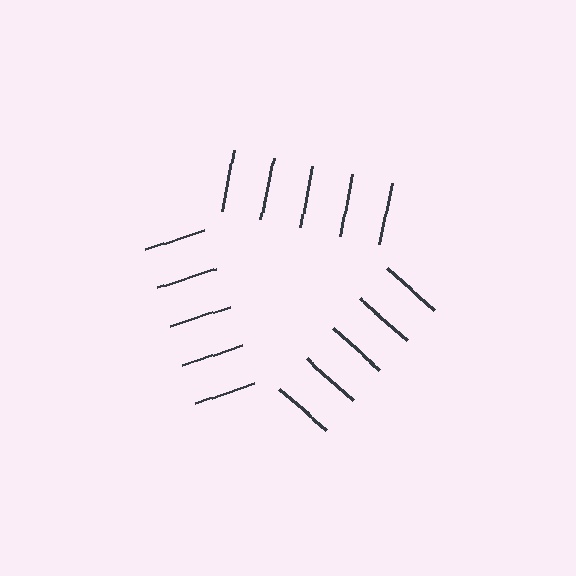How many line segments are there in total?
15 — 5 along each of the 3 edges.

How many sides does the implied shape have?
3 sides — the line-ends trace a triangle.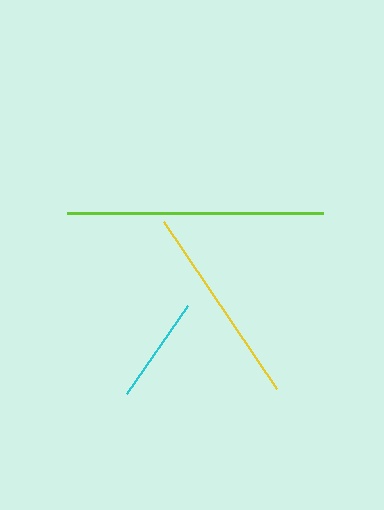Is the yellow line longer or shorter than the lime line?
The lime line is longer than the yellow line.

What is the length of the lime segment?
The lime segment is approximately 256 pixels long.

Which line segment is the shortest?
The cyan line is the shortest at approximately 108 pixels.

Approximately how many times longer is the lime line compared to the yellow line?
The lime line is approximately 1.3 times the length of the yellow line.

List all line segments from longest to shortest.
From longest to shortest: lime, yellow, cyan.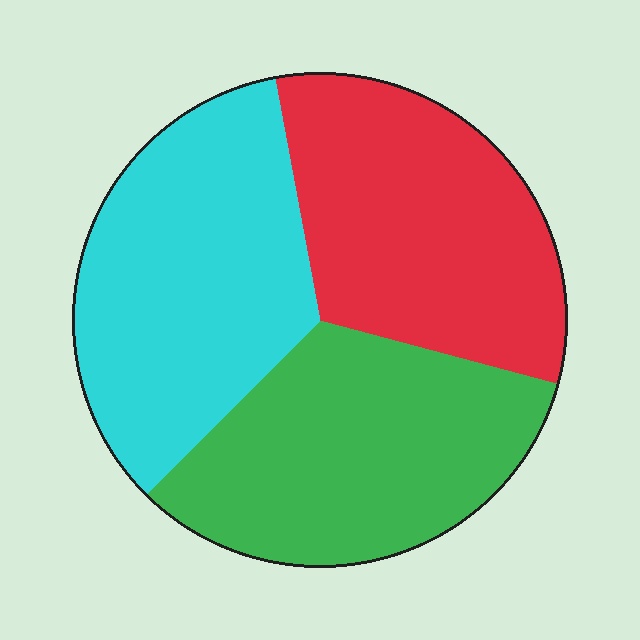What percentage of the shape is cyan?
Cyan takes up about one third (1/3) of the shape.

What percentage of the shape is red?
Red covers about 30% of the shape.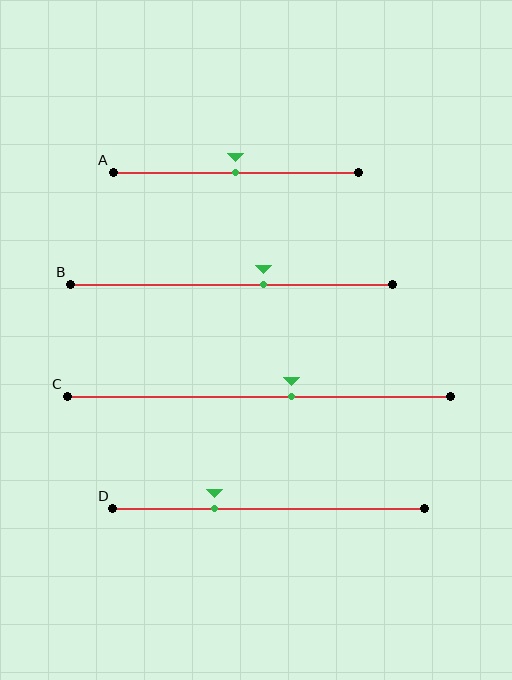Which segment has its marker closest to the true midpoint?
Segment A has its marker closest to the true midpoint.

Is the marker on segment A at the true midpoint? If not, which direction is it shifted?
Yes, the marker on segment A is at the true midpoint.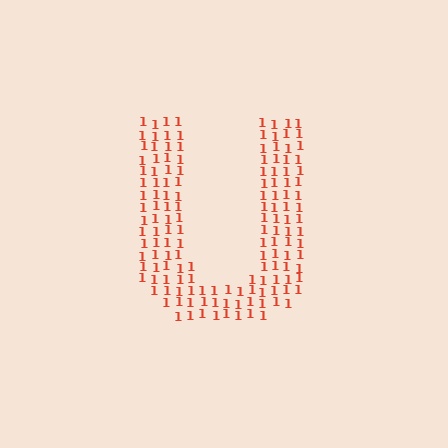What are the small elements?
The small elements are digit 1's.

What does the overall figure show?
The overall figure shows the letter U.